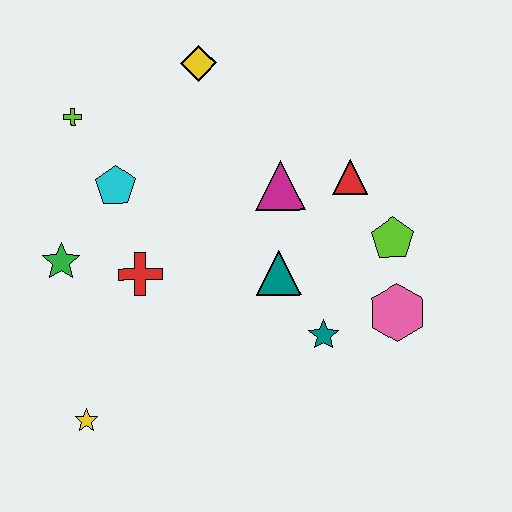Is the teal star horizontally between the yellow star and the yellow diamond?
No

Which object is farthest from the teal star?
The lime cross is farthest from the teal star.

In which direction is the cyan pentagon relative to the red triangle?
The cyan pentagon is to the left of the red triangle.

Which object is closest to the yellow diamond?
The lime cross is closest to the yellow diamond.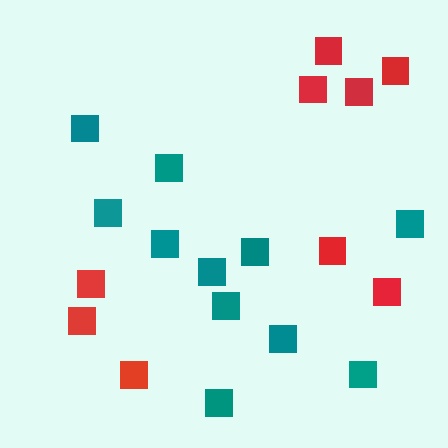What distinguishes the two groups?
There are 2 groups: one group of teal squares (11) and one group of red squares (9).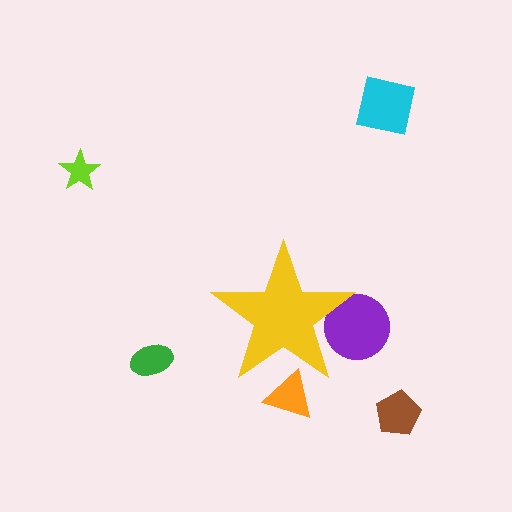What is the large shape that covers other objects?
A yellow star.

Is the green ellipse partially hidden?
No, the green ellipse is fully visible.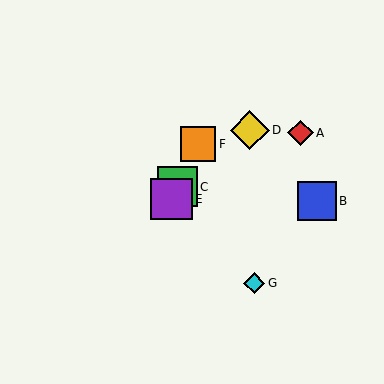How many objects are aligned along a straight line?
3 objects (C, E, F) are aligned along a straight line.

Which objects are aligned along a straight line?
Objects C, E, F are aligned along a straight line.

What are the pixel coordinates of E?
Object E is at (172, 199).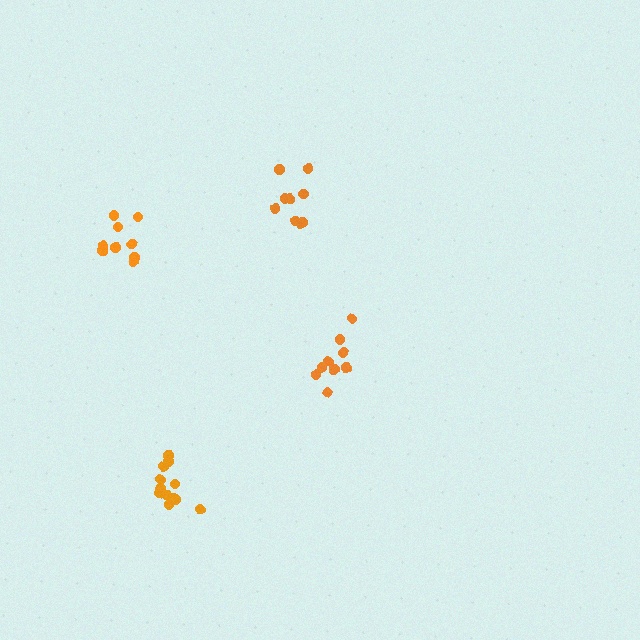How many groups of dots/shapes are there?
There are 4 groups.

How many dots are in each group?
Group 1: 9 dots, Group 2: 9 dots, Group 3: 9 dots, Group 4: 13 dots (40 total).